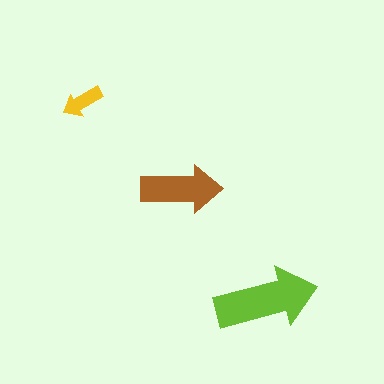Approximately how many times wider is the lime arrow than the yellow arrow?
About 2.5 times wider.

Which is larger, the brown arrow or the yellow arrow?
The brown one.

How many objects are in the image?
There are 3 objects in the image.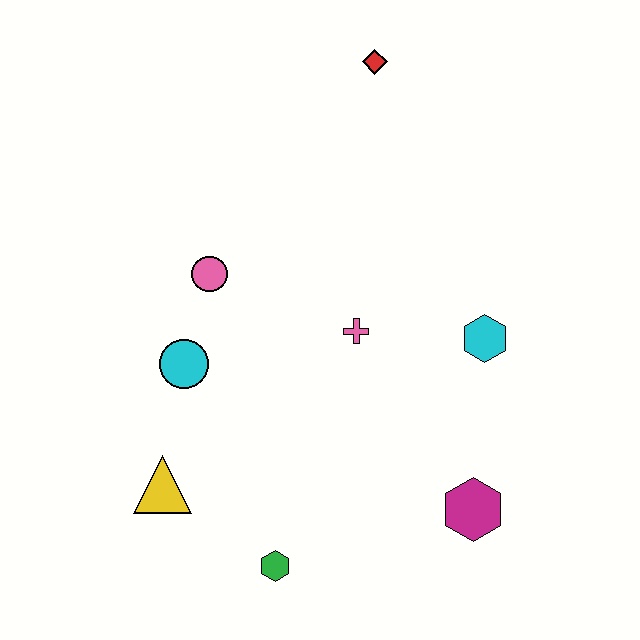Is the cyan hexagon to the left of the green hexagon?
No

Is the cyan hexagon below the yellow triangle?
No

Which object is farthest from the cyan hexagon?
The yellow triangle is farthest from the cyan hexagon.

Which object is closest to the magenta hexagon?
The cyan hexagon is closest to the magenta hexagon.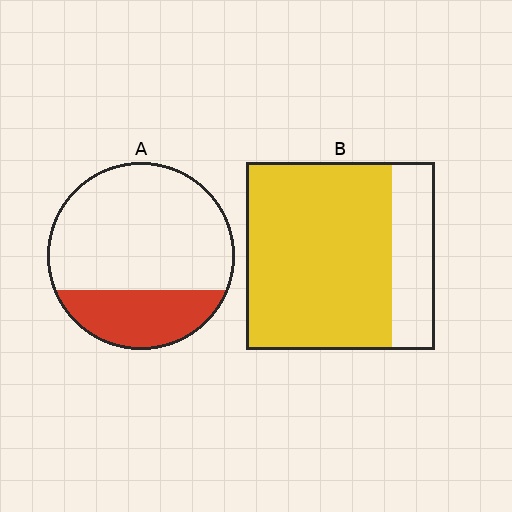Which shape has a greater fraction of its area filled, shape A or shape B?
Shape B.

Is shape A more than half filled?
No.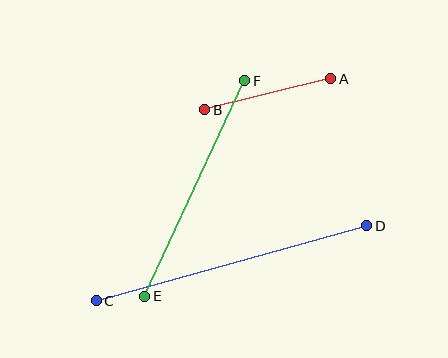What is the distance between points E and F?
The distance is approximately 238 pixels.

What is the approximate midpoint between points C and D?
The midpoint is at approximately (232, 263) pixels.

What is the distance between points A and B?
The distance is approximately 130 pixels.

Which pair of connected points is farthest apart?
Points C and D are farthest apart.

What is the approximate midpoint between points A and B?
The midpoint is at approximately (268, 94) pixels.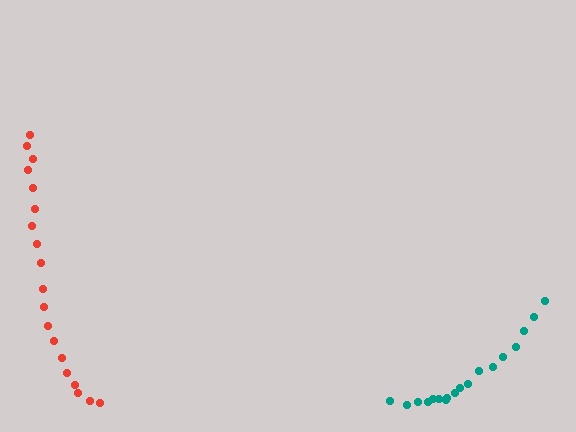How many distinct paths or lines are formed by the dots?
There are 2 distinct paths.